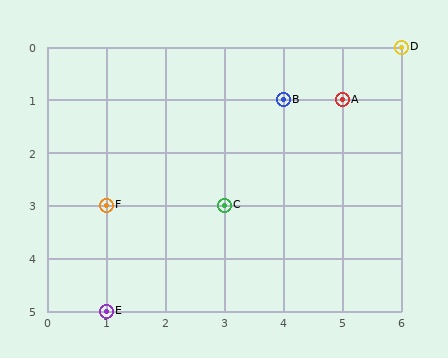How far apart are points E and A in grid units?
Points E and A are 4 columns and 4 rows apart (about 5.7 grid units diagonally).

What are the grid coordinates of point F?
Point F is at grid coordinates (1, 3).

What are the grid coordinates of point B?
Point B is at grid coordinates (4, 1).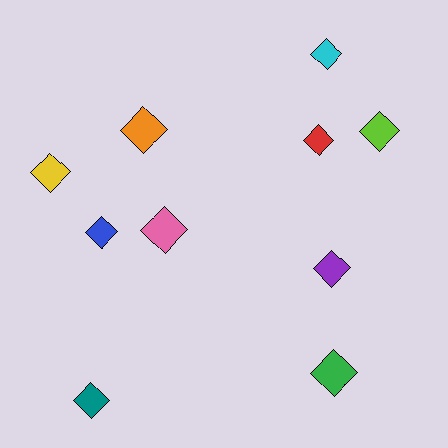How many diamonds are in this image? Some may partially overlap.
There are 10 diamonds.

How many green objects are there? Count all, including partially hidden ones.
There is 1 green object.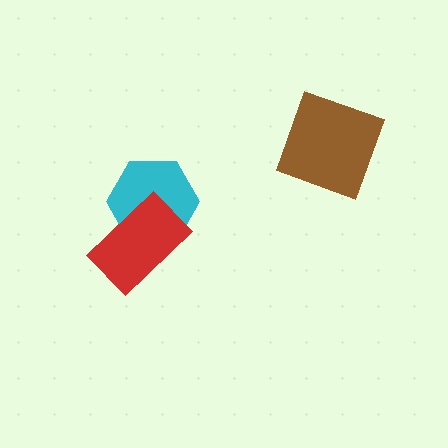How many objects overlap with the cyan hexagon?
1 object overlaps with the cyan hexagon.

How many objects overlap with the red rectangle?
1 object overlaps with the red rectangle.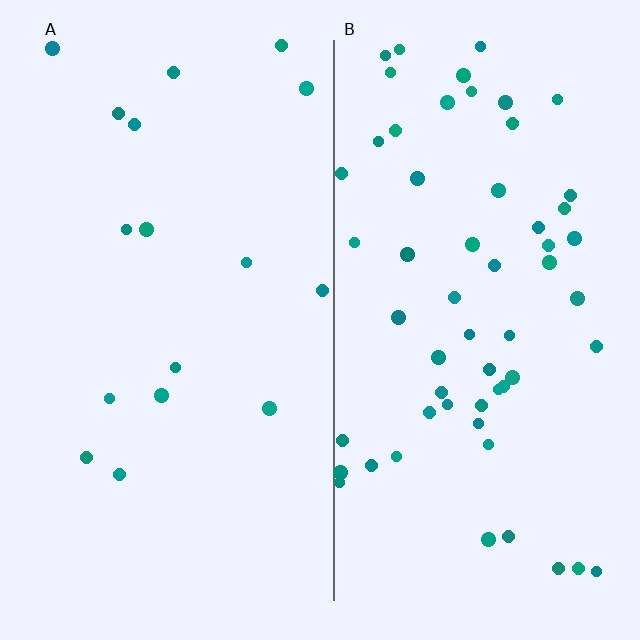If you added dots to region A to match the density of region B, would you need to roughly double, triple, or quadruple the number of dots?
Approximately quadruple.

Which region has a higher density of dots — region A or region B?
B (the right).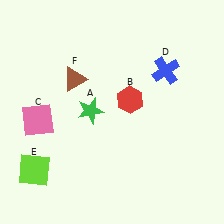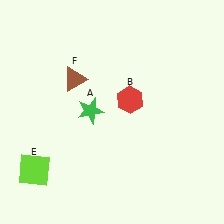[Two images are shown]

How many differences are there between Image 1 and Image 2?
There are 2 differences between the two images.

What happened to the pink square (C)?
The pink square (C) was removed in Image 2. It was in the bottom-left area of Image 1.